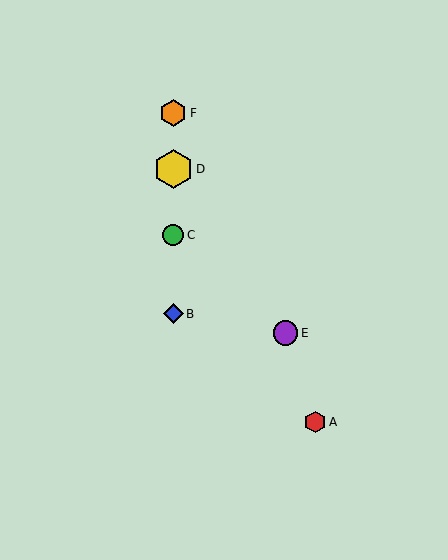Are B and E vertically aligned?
No, B is at x≈173 and E is at x≈286.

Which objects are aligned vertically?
Objects B, C, D, F are aligned vertically.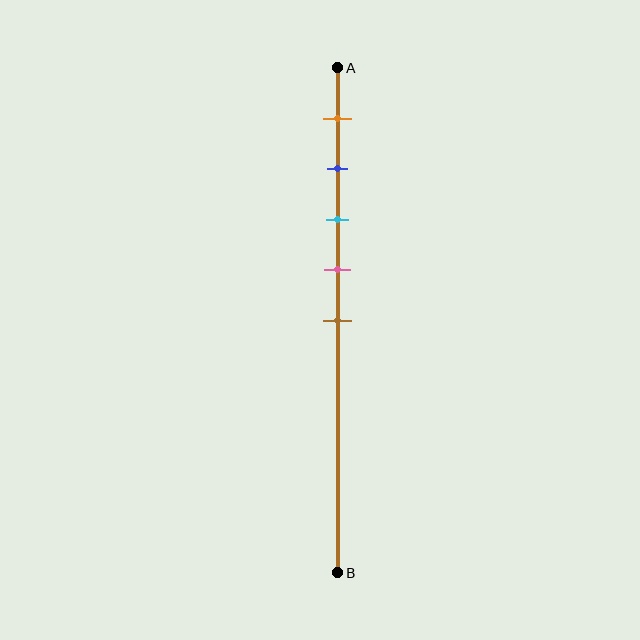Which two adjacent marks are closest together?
The blue and cyan marks are the closest adjacent pair.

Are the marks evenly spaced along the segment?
Yes, the marks are approximately evenly spaced.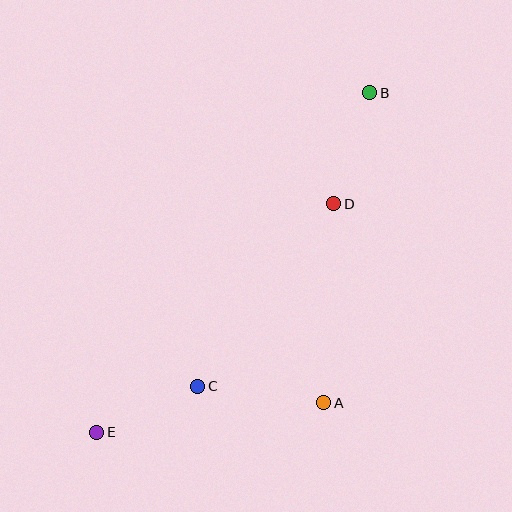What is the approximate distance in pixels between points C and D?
The distance between C and D is approximately 227 pixels.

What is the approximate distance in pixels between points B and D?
The distance between B and D is approximately 117 pixels.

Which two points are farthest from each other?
Points B and E are farthest from each other.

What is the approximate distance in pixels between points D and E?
The distance between D and E is approximately 329 pixels.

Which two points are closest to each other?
Points C and E are closest to each other.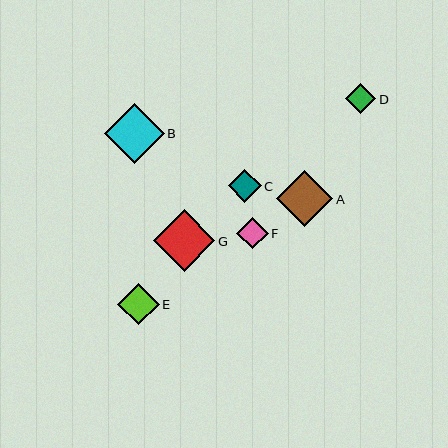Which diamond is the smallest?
Diamond D is the smallest with a size of approximately 30 pixels.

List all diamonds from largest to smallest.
From largest to smallest: G, B, A, E, C, F, D.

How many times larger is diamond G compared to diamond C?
Diamond G is approximately 1.9 times the size of diamond C.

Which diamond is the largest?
Diamond G is the largest with a size of approximately 62 pixels.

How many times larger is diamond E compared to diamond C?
Diamond E is approximately 1.3 times the size of diamond C.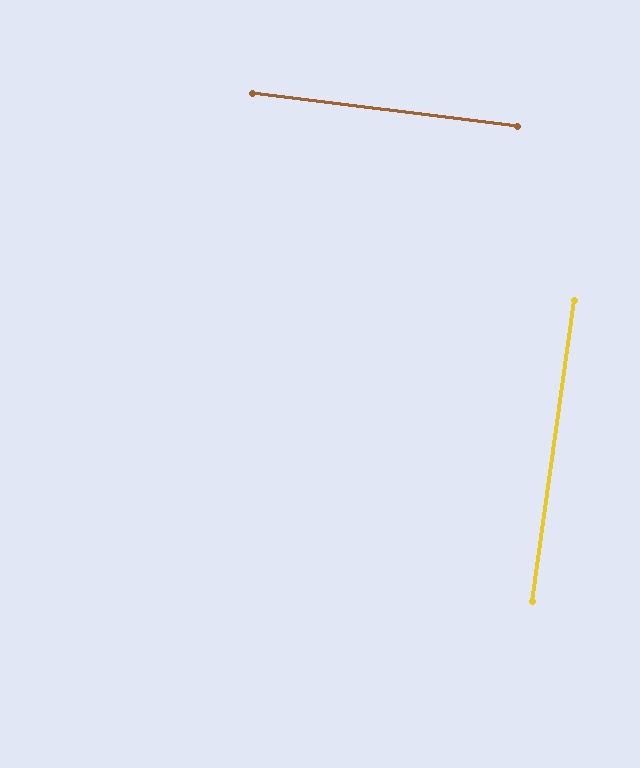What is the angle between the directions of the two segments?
Approximately 89 degrees.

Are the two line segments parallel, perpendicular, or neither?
Perpendicular — they meet at approximately 89°.